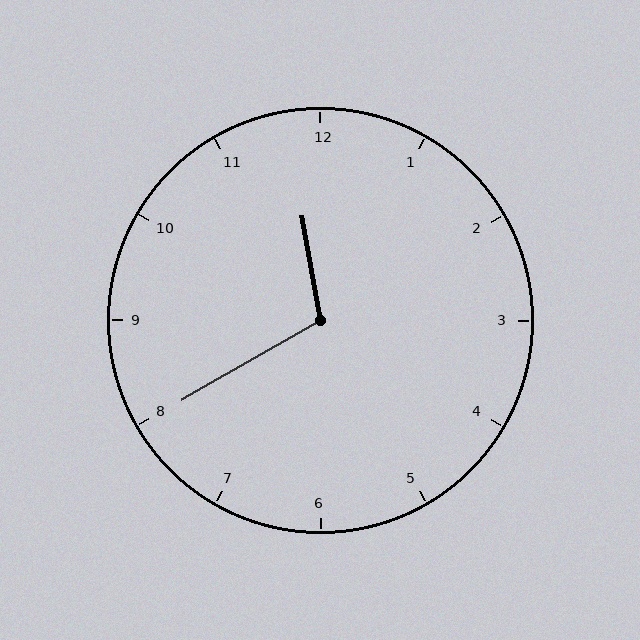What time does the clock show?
11:40.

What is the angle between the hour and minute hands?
Approximately 110 degrees.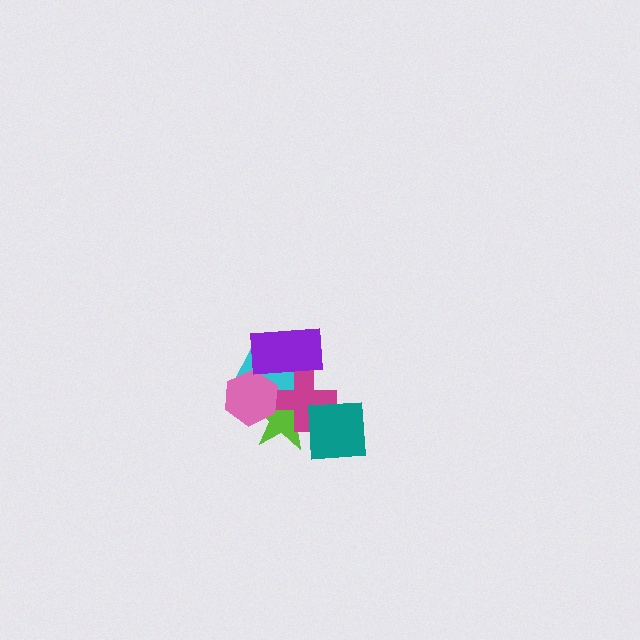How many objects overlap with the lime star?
4 objects overlap with the lime star.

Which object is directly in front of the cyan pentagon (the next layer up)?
The magenta cross is directly in front of the cyan pentagon.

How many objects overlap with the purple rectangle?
2 objects overlap with the purple rectangle.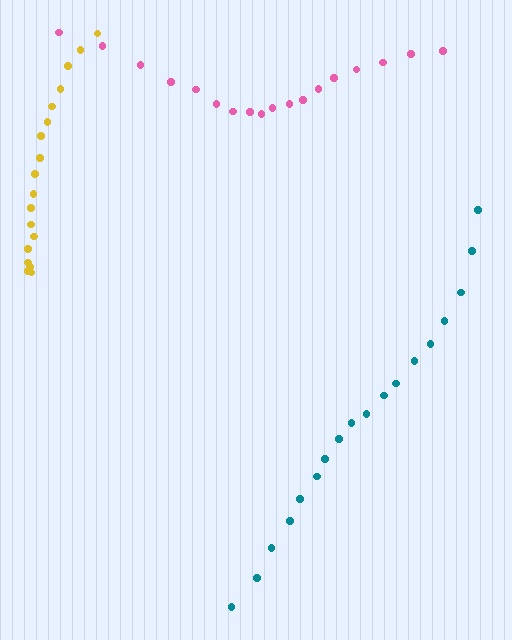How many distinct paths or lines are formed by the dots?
There are 3 distinct paths.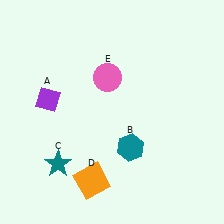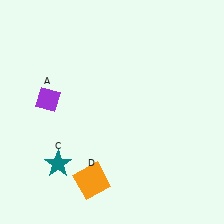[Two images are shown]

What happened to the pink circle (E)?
The pink circle (E) was removed in Image 2. It was in the top-left area of Image 1.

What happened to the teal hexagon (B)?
The teal hexagon (B) was removed in Image 2. It was in the bottom-right area of Image 1.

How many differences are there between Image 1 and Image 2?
There are 2 differences between the two images.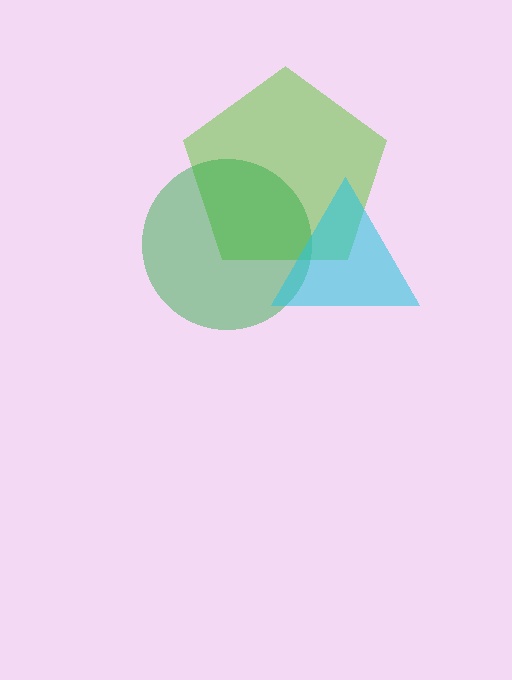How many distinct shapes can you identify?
There are 3 distinct shapes: a lime pentagon, a green circle, a cyan triangle.